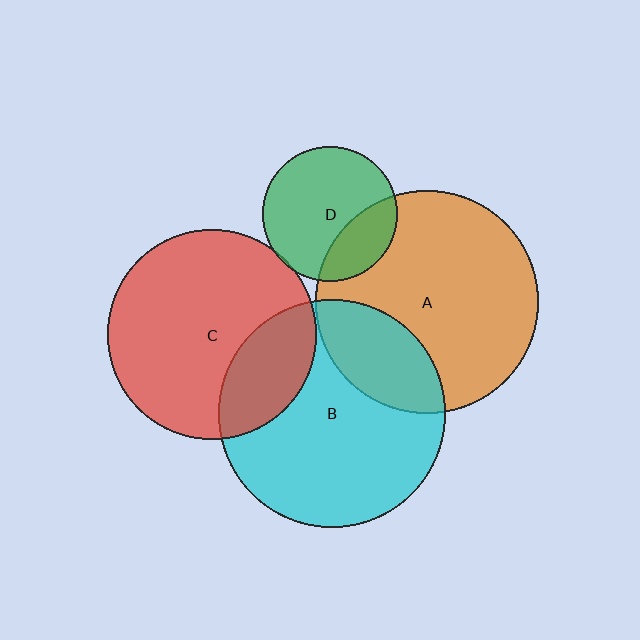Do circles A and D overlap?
Yes.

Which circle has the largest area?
Circle B (cyan).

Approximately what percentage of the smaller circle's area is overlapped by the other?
Approximately 25%.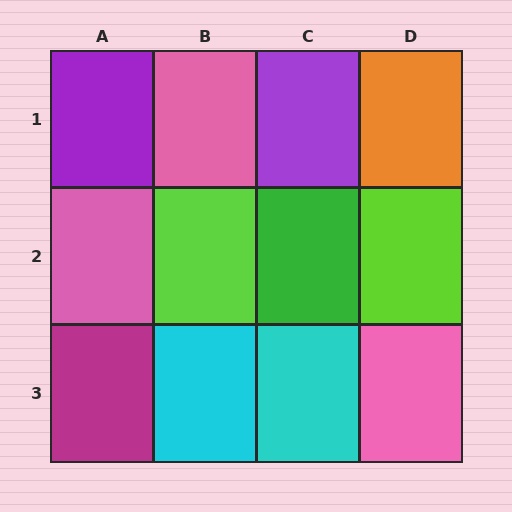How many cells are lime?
2 cells are lime.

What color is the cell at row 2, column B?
Lime.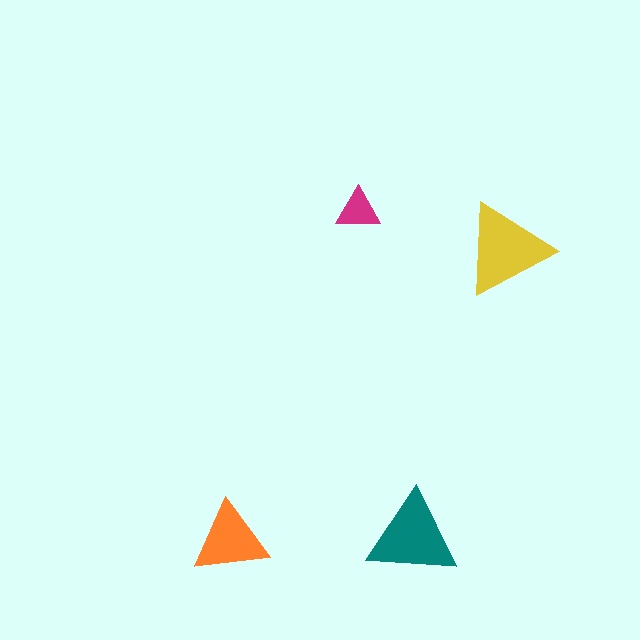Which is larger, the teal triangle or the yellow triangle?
The yellow one.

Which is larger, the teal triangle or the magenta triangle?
The teal one.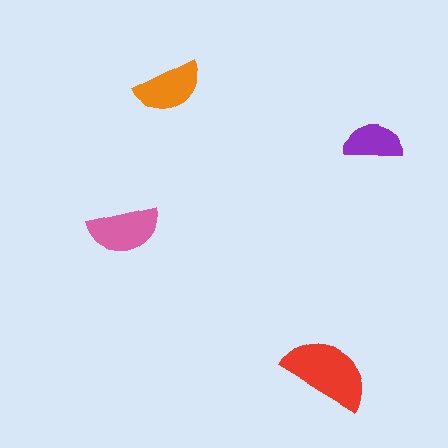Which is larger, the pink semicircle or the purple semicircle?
The pink one.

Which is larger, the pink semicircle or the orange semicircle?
The pink one.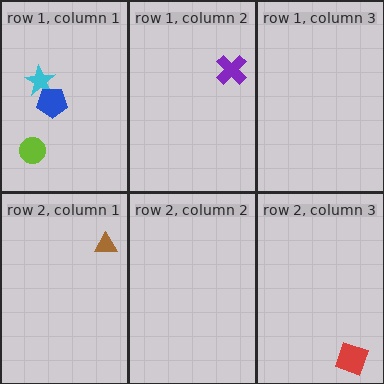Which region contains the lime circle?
The row 1, column 1 region.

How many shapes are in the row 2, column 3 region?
1.